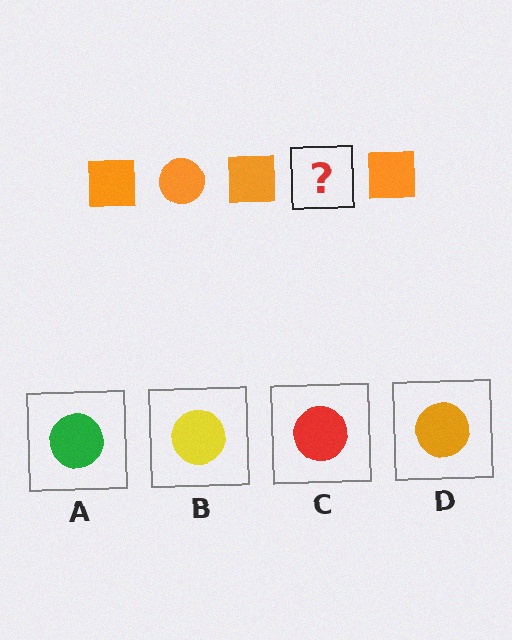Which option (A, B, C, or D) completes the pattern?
D.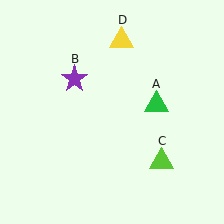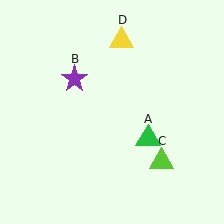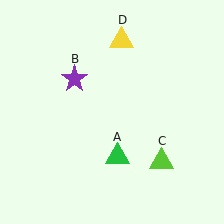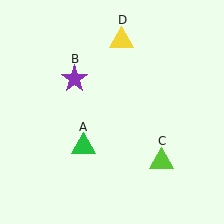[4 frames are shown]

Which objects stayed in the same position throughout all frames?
Purple star (object B) and lime triangle (object C) and yellow triangle (object D) remained stationary.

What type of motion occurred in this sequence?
The green triangle (object A) rotated clockwise around the center of the scene.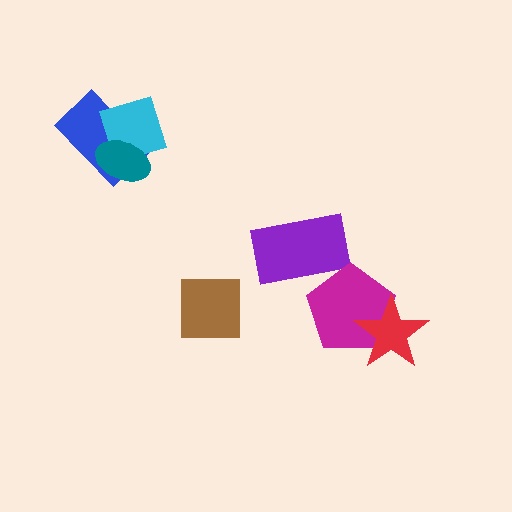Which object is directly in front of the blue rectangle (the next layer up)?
The cyan diamond is directly in front of the blue rectangle.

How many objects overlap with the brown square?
0 objects overlap with the brown square.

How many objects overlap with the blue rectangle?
2 objects overlap with the blue rectangle.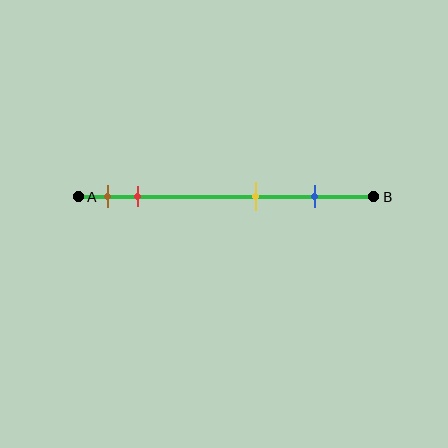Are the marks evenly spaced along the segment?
No, the marks are not evenly spaced.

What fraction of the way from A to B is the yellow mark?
The yellow mark is approximately 60% (0.6) of the way from A to B.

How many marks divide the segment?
There are 4 marks dividing the segment.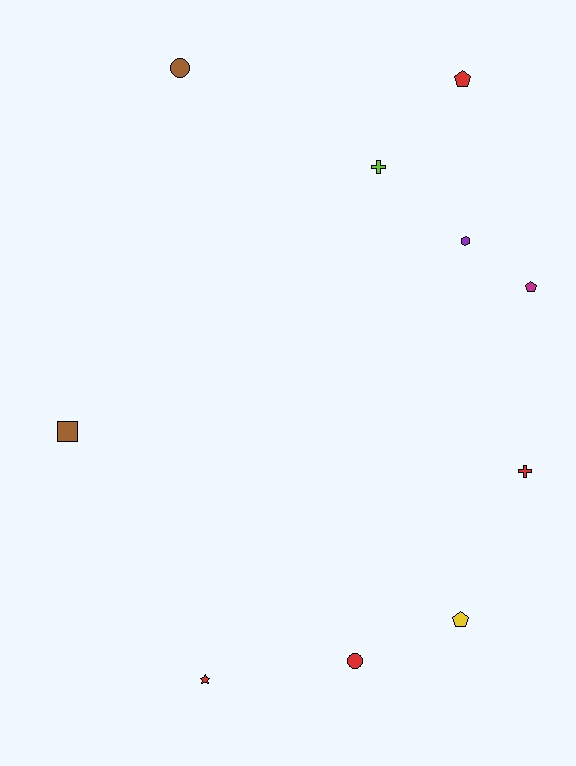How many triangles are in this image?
There are no triangles.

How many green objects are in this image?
There are no green objects.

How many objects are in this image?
There are 10 objects.